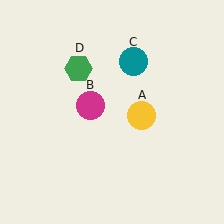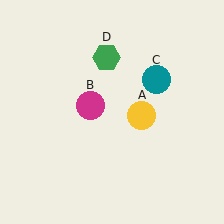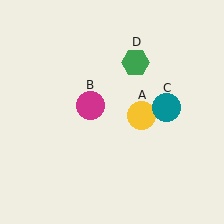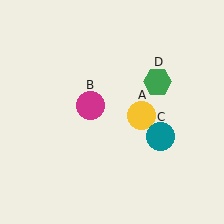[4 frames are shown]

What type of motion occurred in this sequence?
The teal circle (object C), green hexagon (object D) rotated clockwise around the center of the scene.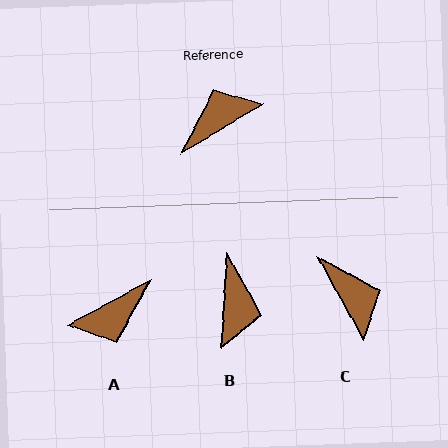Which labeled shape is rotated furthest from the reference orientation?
A, about 178 degrees away.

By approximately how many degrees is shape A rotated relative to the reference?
Approximately 178 degrees counter-clockwise.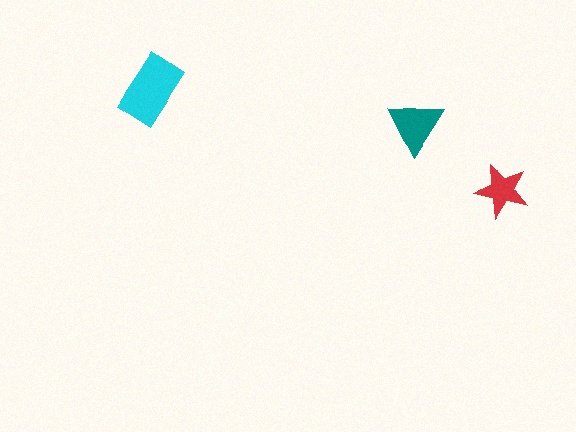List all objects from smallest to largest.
The red star, the teal triangle, the cyan rectangle.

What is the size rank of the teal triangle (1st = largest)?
2nd.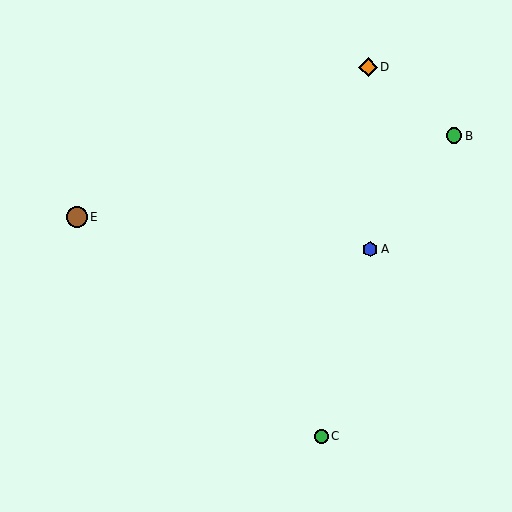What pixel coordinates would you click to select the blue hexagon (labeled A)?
Click at (370, 249) to select the blue hexagon A.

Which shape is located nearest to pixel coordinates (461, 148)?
The green circle (labeled B) at (454, 136) is nearest to that location.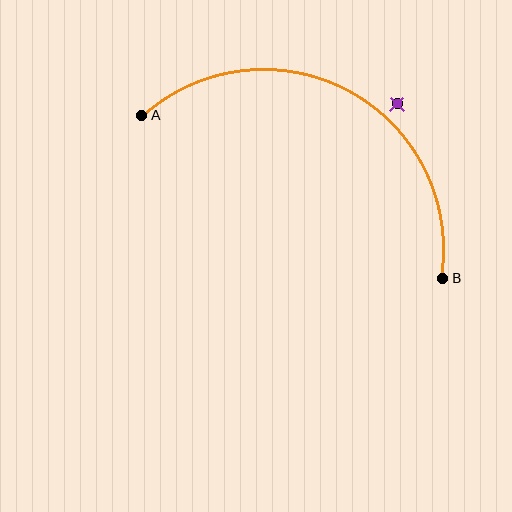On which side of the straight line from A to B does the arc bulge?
The arc bulges above the straight line connecting A and B.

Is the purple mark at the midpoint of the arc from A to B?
No — the purple mark does not lie on the arc at all. It sits slightly outside the curve.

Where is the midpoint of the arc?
The arc midpoint is the point on the curve farthest from the straight line joining A and B. It sits above that line.